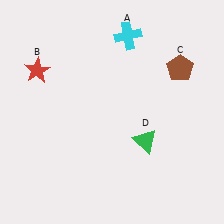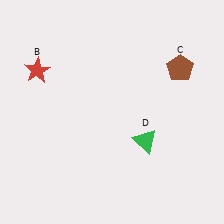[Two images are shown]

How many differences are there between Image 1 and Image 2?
There is 1 difference between the two images.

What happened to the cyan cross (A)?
The cyan cross (A) was removed in Image 2. It was in the top-right area of Image 1.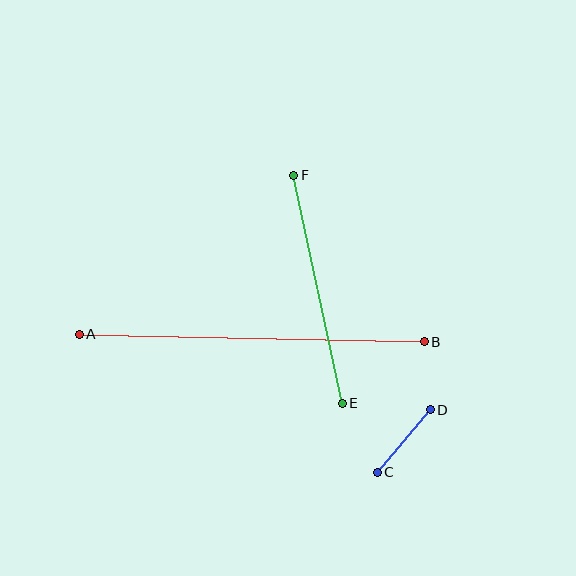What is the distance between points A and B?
The distance is approximately 345 pixels.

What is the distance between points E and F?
The distance is approximately 233 pixels.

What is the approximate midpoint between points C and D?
The midpoint is at approximately (404, 441) pixels.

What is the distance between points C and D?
The distance is approximately 82 pixels.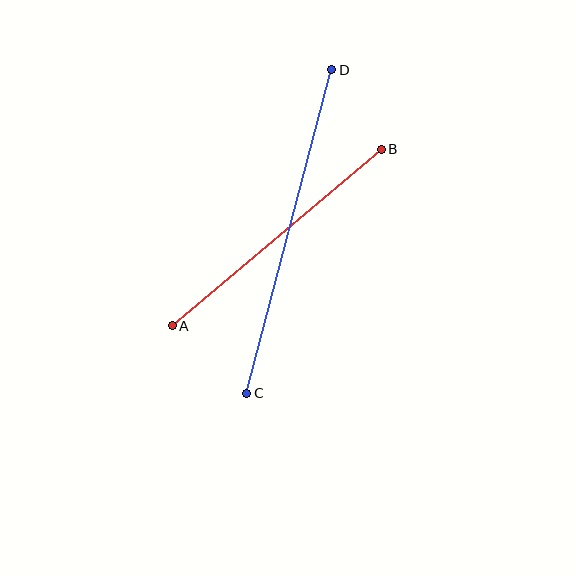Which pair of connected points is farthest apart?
Points C and D are farthest apart.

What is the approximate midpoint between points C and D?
The midpoint is at approximately (289, 231) pixels.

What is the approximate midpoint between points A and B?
The midpoint is at approximately (277, 238) pixels.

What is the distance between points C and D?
The distance is approximately 334 pixels.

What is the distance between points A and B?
The distance is approximately 273 pixels.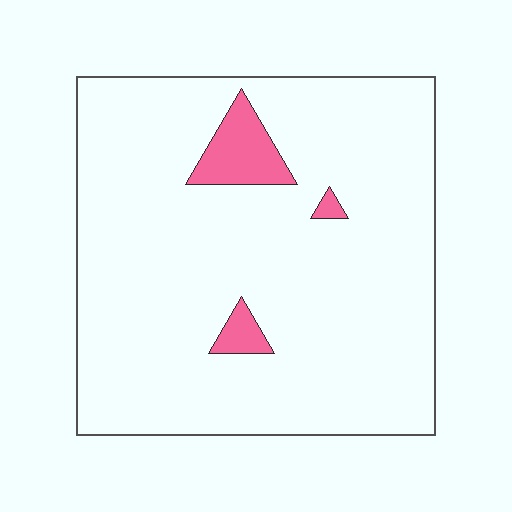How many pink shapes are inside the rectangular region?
3.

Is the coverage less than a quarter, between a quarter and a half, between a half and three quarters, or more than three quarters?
Less than a quarter.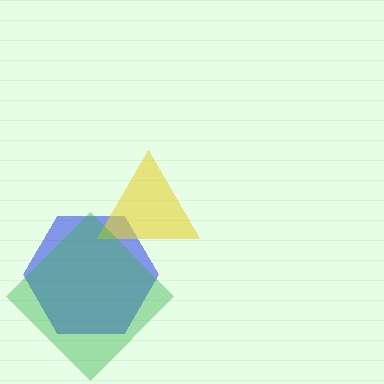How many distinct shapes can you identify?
There are 3 distinct shapes: a blue hexagon, a yellow triangle, a green diamond.